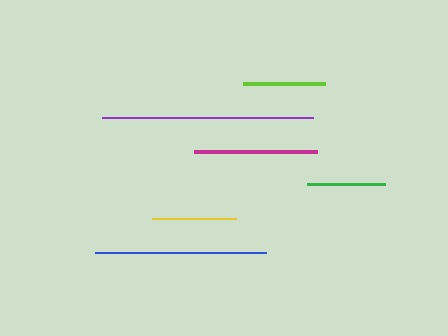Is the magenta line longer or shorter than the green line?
The magenta line is longer than the green line.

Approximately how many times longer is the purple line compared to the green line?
The purple line is approximately 2.7 times the length of the green line.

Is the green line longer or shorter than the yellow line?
The yellow line is longer than the green line.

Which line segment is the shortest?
The green line is the shortest at approximately 78 pixels.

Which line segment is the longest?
The purple line is the longest at approximately 211 pixels.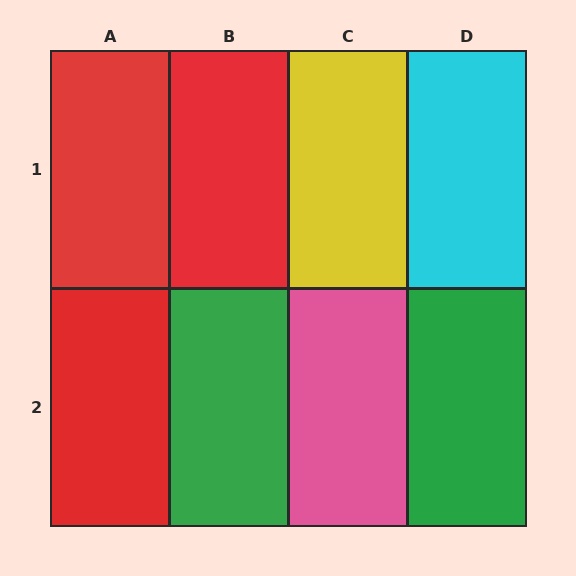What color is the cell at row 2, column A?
Red.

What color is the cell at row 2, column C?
Pink.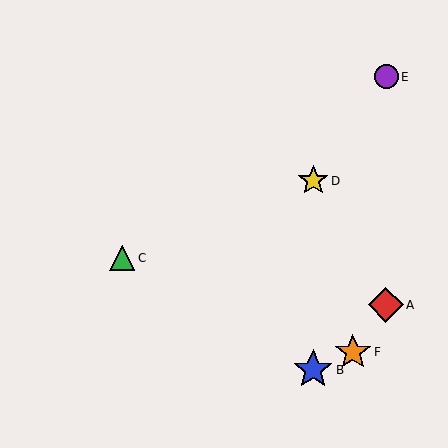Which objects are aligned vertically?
Objects B, D are aligned vertically.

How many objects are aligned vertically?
2 objects (B, D) are aligned vertically.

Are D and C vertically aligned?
No, D is at x≈313 and C is at x≈122.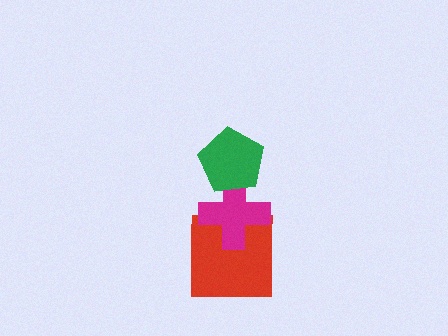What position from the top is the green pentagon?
The green pentagon is 1st from the top.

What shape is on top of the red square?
The magenta cross is on top of the red square.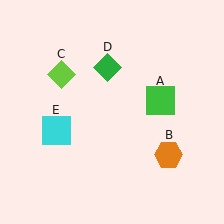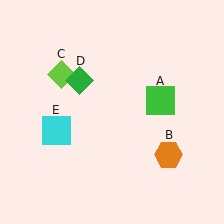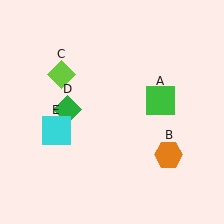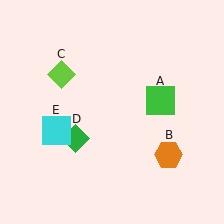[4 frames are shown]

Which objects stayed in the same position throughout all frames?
Green square (object A) and orange hexagon (object B) and lime diamond (object C) and cyan square (object E) remained stationary.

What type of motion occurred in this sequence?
The green diamond (object D) rotated counterclockwise around the center of the scene.